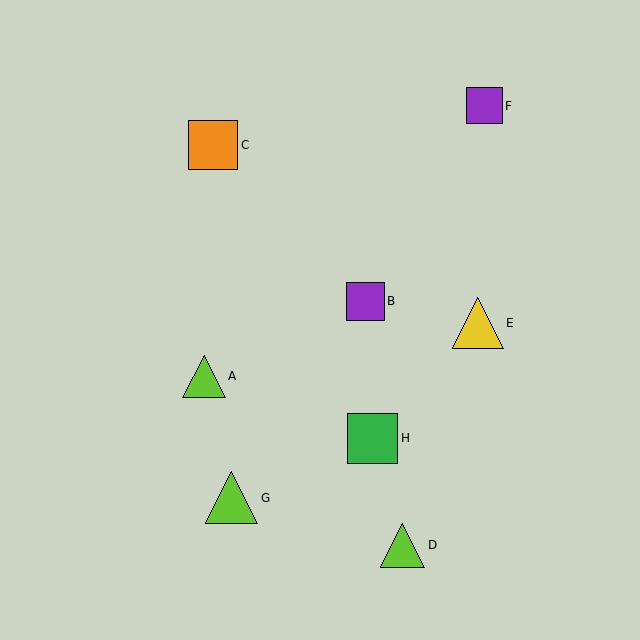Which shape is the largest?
The lime triangle (labeled G) is the largest.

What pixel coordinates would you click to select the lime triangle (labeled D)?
Click at (402, 545) to select the lime triangle D.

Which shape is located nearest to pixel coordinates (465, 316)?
The yellow triangle (labeled E) at (478, 323) is nearest to that location.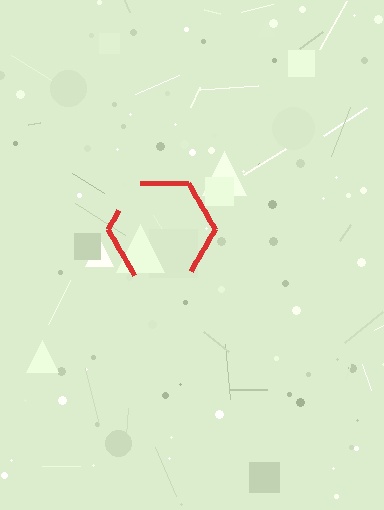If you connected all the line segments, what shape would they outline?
They would outline a hexagon.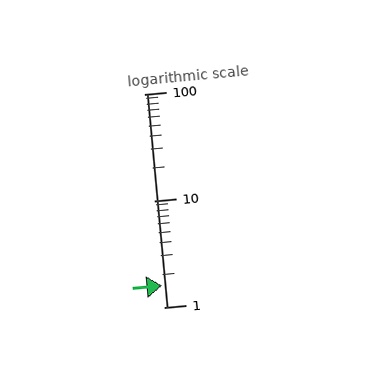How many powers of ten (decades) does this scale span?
The scale spans 2 decades, from 1 to 100.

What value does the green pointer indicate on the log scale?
The pointer indicates approximately 1.6.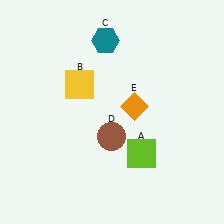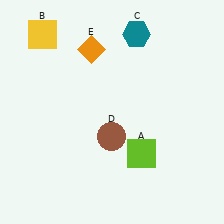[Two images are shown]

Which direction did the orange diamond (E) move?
The orange diamond (E) moved up.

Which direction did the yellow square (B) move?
The yellow square (B) moved up.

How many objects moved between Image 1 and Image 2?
3 objects moved between the two images.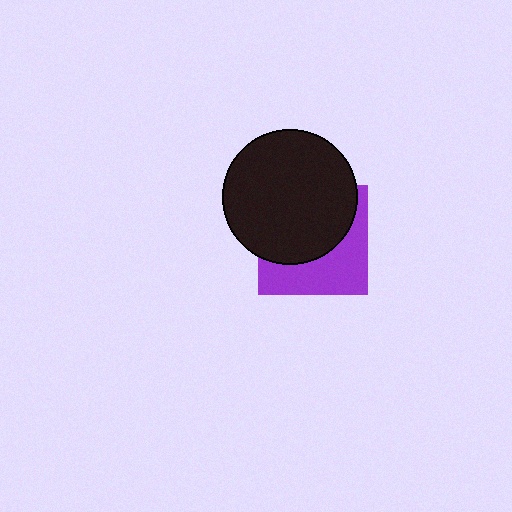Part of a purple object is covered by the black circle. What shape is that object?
It is a square.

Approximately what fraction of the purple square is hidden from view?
Roughly 57% of the purple square is hidden behind the black circle.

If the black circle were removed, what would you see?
You would see the complete purple square.